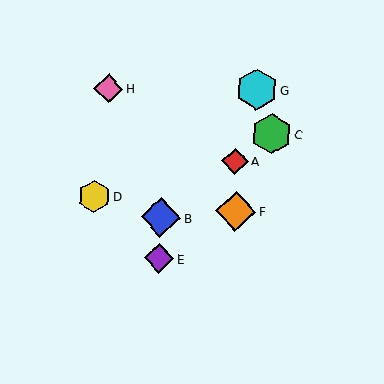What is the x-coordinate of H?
Object H is at x≈109.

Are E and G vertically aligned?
No, E is at x≈159 and G is at x≈257.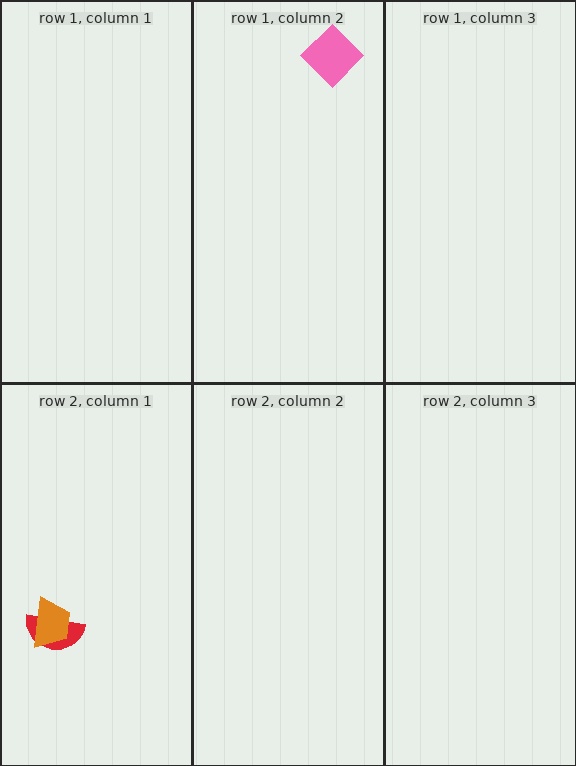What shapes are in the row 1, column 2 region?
The pink diamond.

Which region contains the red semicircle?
The row 2, column 1 region.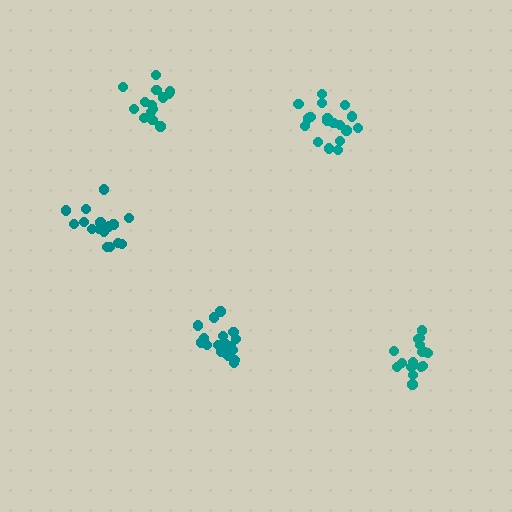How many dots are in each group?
Group 1: 19 dots, Group 2: 17 dots, Group 3: 14 dots, Group 4: 19 dots, Group 5: 17 dots (86 total).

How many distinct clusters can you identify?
There are 5 distinct clusters.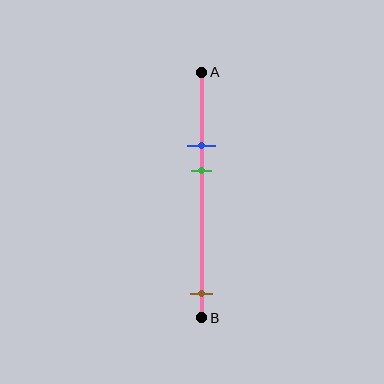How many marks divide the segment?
There are 3 marks dividing the segment.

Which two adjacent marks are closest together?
The blue and green marks are the closest adjacent pair.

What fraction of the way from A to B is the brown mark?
The brown mark is approximately 90% (0.9) of the way from A to B.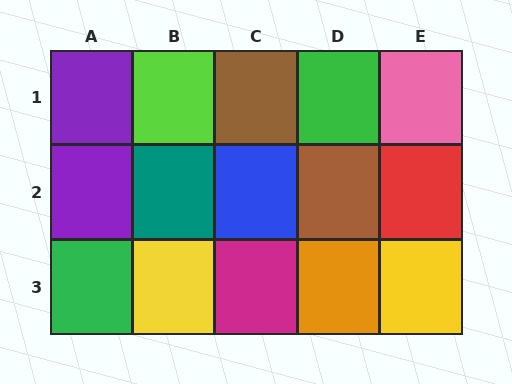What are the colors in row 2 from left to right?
Purple, teal, blue, brown, red.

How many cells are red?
1 cell is red.